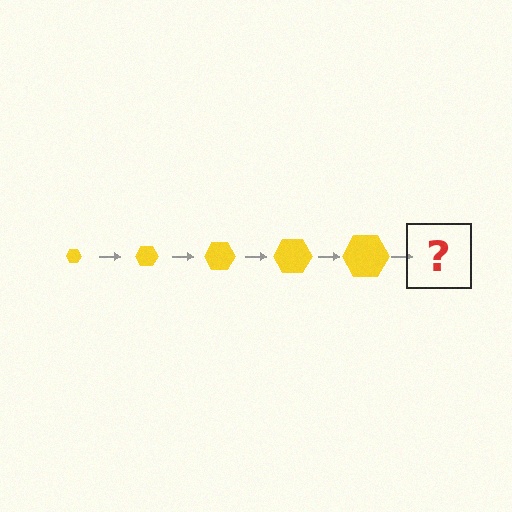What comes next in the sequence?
The next element should be a yellow hexagon, larger than the previous one.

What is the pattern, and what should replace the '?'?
The pattern is that the hexagon gets progressively larger each step. The '?' should be a yellow hexagon, larger than the previous one.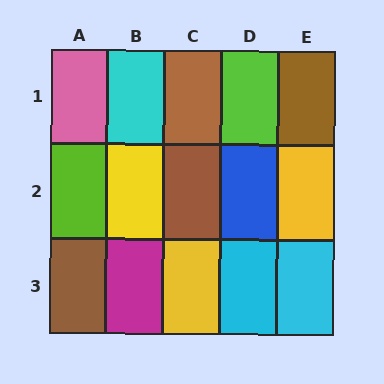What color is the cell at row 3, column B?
Magenta.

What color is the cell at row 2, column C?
Brown.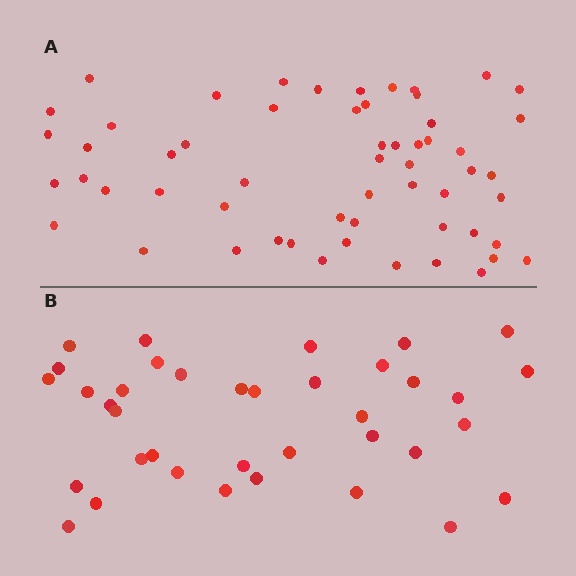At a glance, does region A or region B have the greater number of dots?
Region A (the top region) has more dots.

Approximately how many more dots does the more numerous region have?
Region A has approximately 20 more dots than region B.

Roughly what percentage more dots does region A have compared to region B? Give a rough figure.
About 55% more.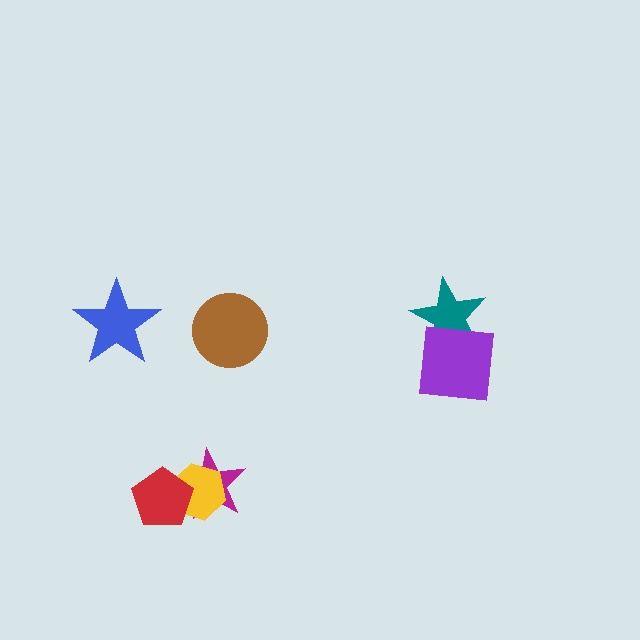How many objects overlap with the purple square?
1 object overlaps with the purple square.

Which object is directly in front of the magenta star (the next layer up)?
The yellow hexagon is directly in front of the magenta star.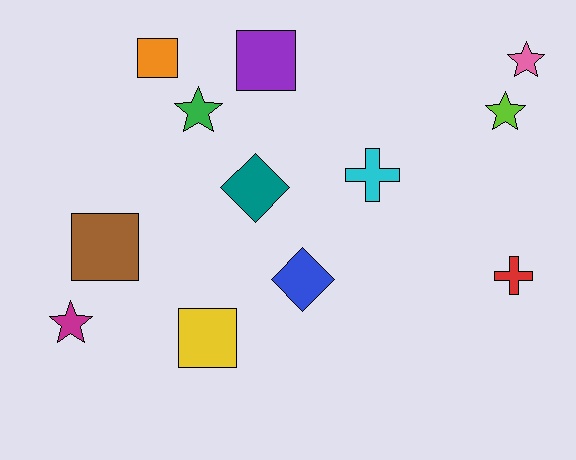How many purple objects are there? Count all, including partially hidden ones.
There is 1 purple object.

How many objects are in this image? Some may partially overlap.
There are 12 objects.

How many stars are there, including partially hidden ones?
There are 4 stars.